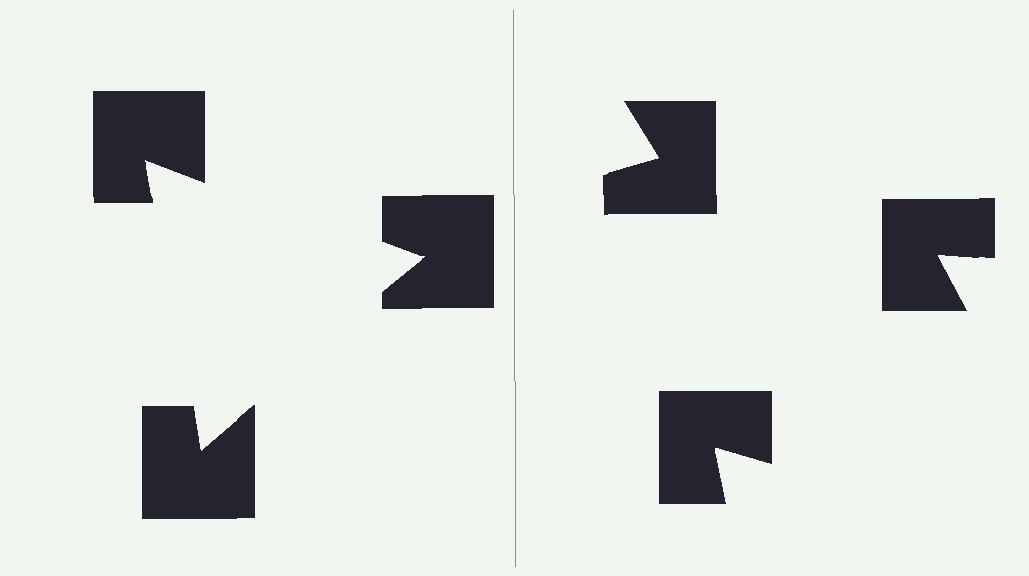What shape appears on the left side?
An illusory triangle.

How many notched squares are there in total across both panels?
6 — 3 on each side.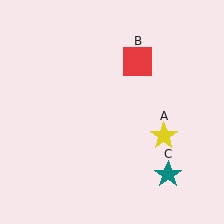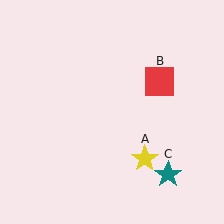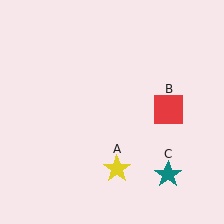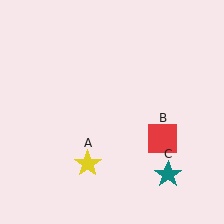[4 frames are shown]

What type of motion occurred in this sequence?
The yellow star (object A), red square (object B) rotated clockwise around the center of the scene.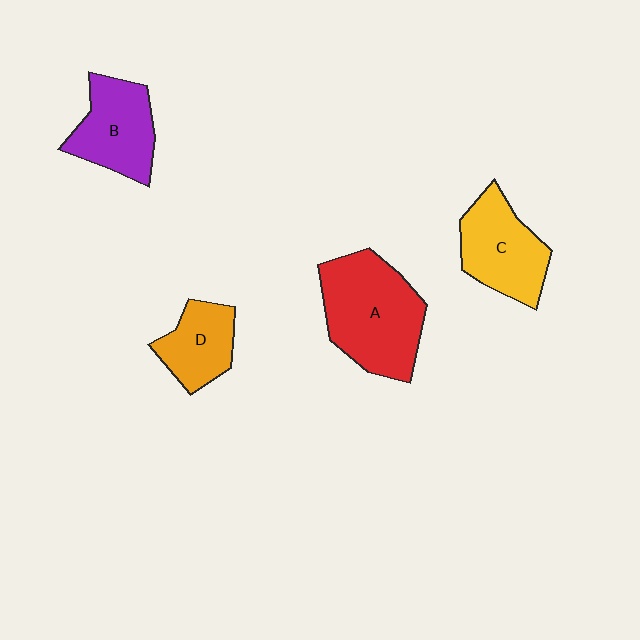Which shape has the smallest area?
Shape D (orange).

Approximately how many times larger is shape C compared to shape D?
Approximately 1.4 times.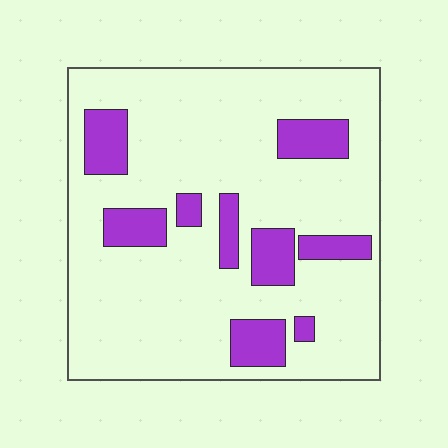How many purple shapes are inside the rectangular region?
9.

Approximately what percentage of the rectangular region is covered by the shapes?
Approximately 20%.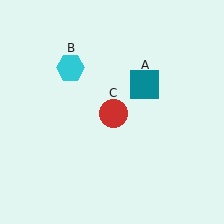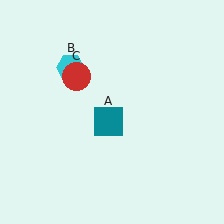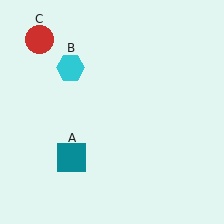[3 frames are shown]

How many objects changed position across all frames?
2 objects changed position: teal square (object A), red circle (object C).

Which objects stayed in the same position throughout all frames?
Cyan hexagon (object B) remained stationary.